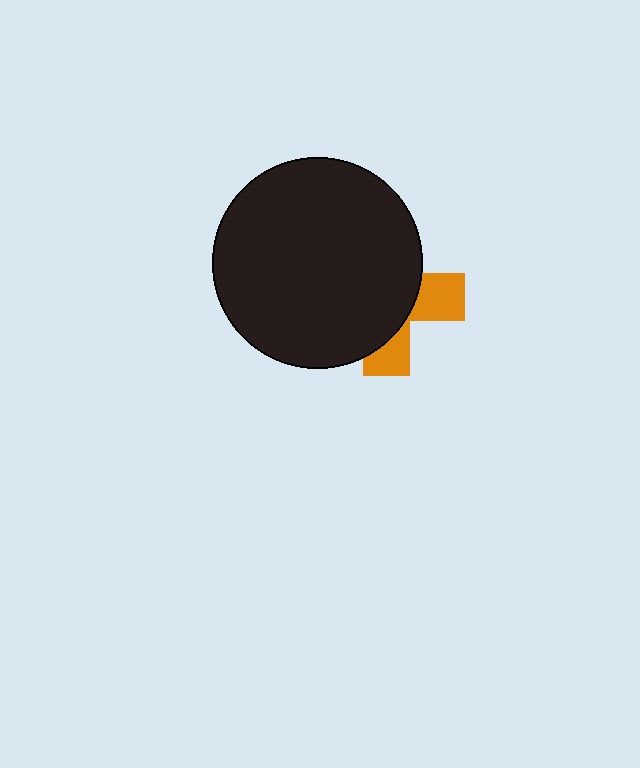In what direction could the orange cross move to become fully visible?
The orange cross could move right. That would shift it out from behind the black circle entirely.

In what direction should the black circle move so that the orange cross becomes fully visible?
The black circle should move left. That is the shortest direction to clear the overlap and leave the orange cross fully visible.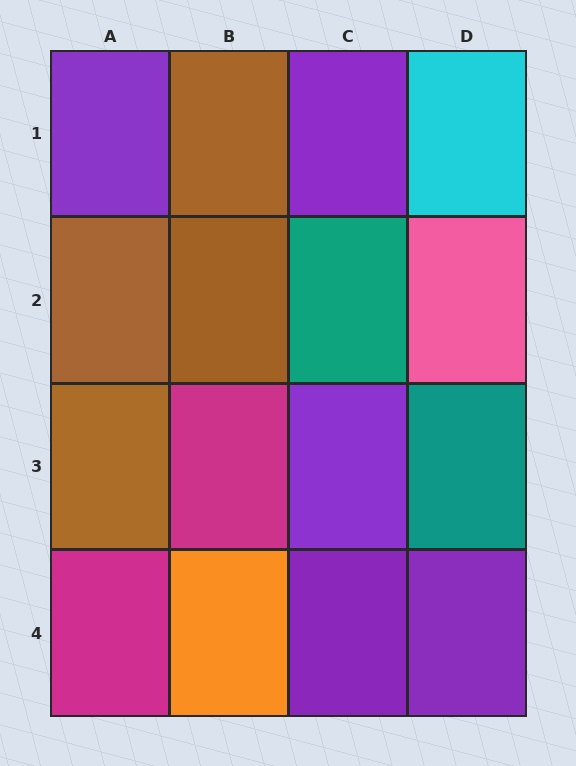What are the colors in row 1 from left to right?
Purple, brown, purple, cyan.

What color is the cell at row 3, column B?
Magenta.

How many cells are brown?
4 cells are brown.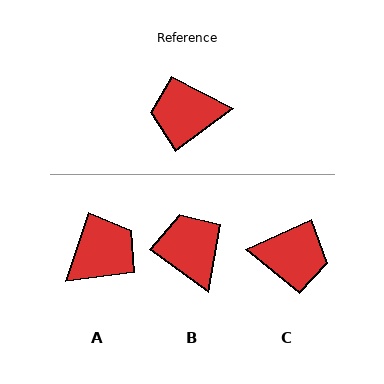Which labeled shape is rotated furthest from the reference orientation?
C, about 168 degrees away.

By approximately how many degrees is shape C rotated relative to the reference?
Approximately 168 degrees counter-clockwise.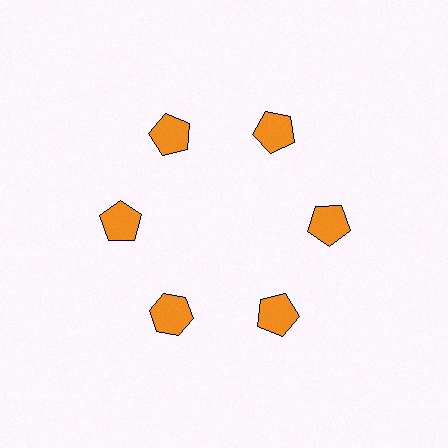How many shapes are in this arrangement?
There are 6 shapes arranged in a ring pattern.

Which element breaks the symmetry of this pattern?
The orange hexagon at roughly the 7 o'clock position breaks the symmetry. All other shapes are orange pentagons.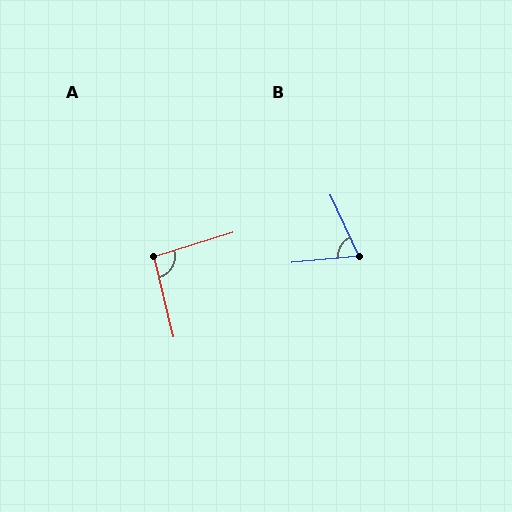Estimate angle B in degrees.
Approximately 71 degrees.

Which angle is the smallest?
B, at approximately 71 degrees.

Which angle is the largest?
A, at approximately 94 degrees.